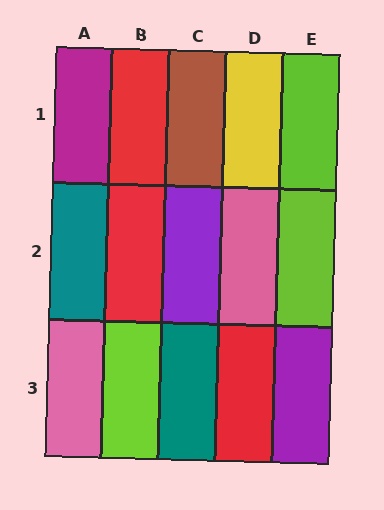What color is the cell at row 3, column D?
Red.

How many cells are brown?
1 cell is brown.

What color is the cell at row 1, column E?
Lime.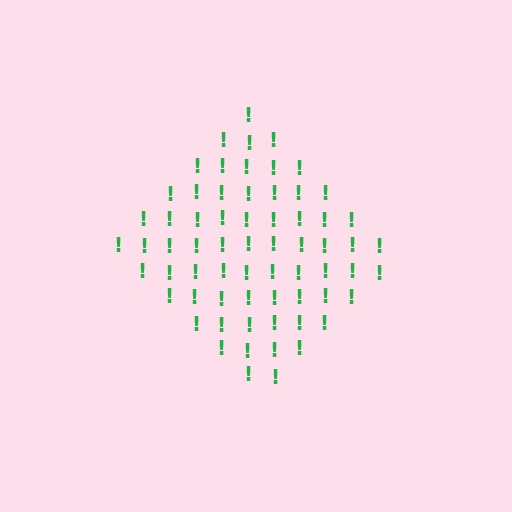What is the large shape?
The large shape is a diamond.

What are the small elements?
The small elements are exclamation marks.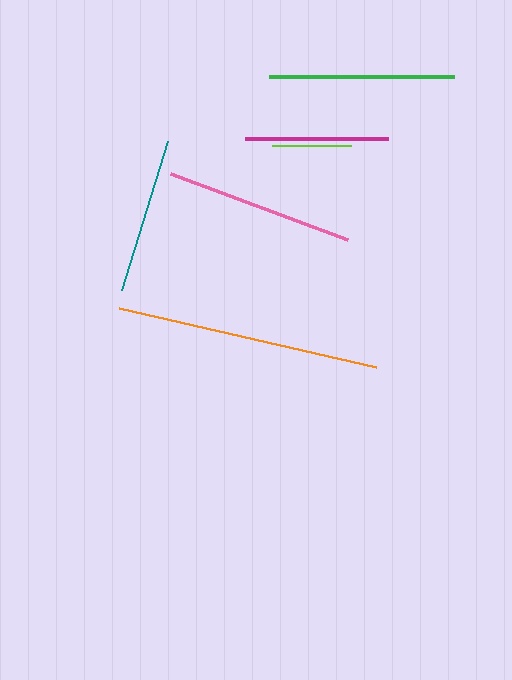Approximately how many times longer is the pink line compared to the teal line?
The pink line is approximately 1.2 times the length of the teal line.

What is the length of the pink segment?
The pink segment is approximately 188 pixels long.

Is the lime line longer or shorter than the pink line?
The pink line is longer than the lime line.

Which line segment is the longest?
The orange line is the longest at approximately 264 pixels.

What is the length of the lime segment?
The lime segment is approximately 79 pixels long.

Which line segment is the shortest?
The lime line is the shortest at approximately 79 pixels.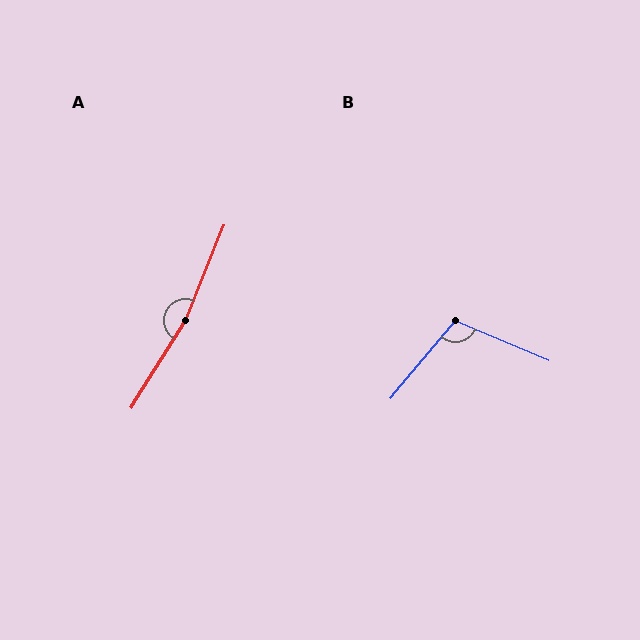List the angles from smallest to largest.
B (107°), A (170°).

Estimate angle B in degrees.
Approximately 107 degrees.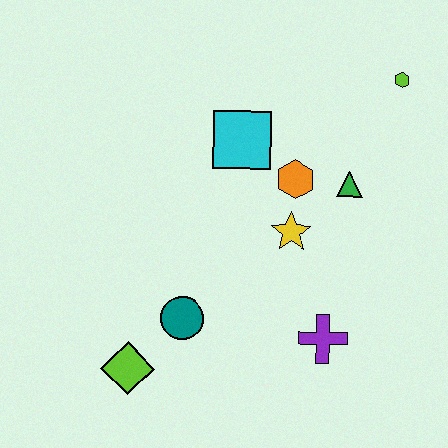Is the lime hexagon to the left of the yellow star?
No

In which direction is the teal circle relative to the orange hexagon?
The teal circle is below the orange hexagon.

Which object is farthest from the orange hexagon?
The lime diamond is farthest from the orange hexagon.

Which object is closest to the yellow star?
The orange hexagon is closest to the yellow star.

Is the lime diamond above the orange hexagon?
No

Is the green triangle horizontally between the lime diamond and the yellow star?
No